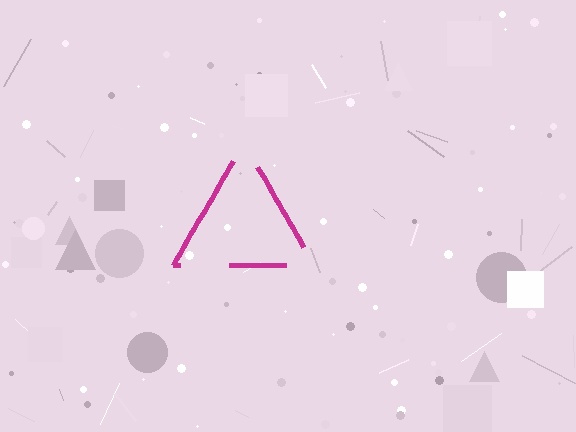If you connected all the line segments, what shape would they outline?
They would outline a triangle.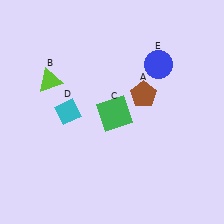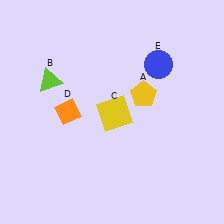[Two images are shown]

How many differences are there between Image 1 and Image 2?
There are 3 differences between the two images.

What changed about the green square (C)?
In Image 1, C is green. In Image 2, it changed to yellow.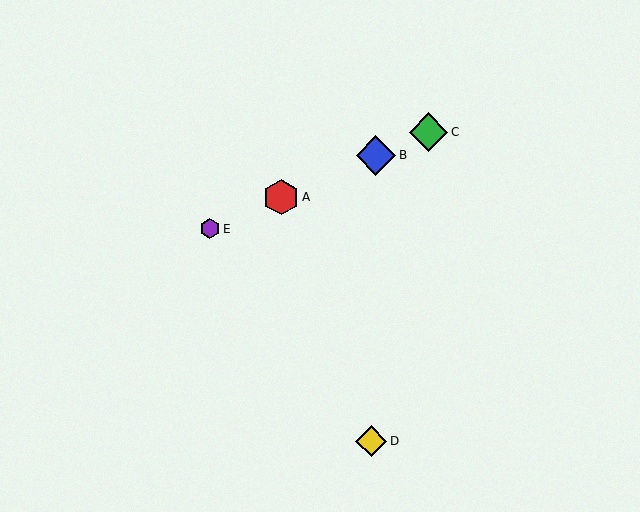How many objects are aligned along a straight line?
4 objects (A, B, C, E) are aligned along a straight line.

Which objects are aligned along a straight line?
Objects A, B, C, E are aligned along a straight line.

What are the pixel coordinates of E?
Object E is at (210, 229).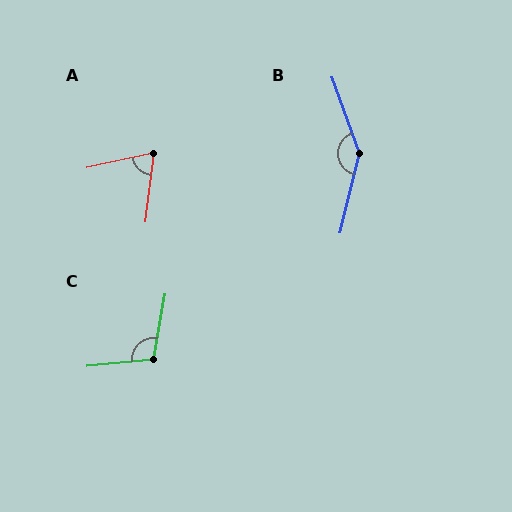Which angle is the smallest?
A, at approximately 71 degrees.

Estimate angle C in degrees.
Approximately 106 degrees.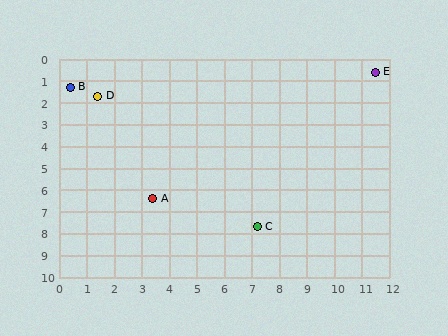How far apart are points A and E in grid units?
Points A and E are about 10.0 grid units apart.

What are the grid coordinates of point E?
Point E is at approximately (11.5, 0.6).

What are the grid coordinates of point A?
Point A is at approximately (3.4, 6.4).